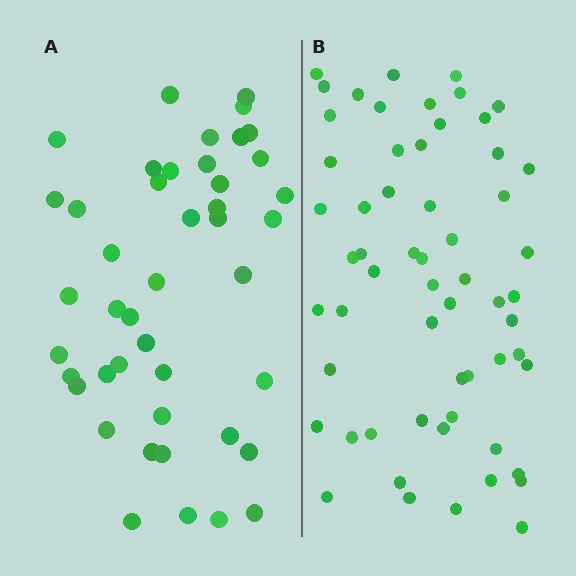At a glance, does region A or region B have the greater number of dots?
Region B (the right region) has more dots.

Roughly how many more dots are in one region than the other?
Region B has approximately 15 more dots than region A.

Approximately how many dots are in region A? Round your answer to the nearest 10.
About 40 dots. (The exact count is 44, which rounds to 40.)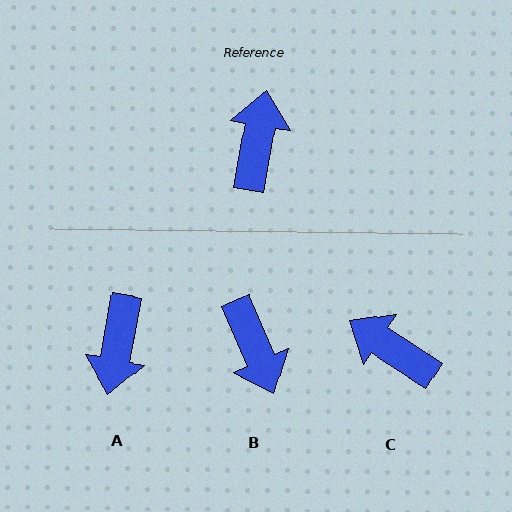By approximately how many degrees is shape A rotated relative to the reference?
Approximately 179 degrees counter-clockwise.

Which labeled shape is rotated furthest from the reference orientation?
A, about 179 degrees away.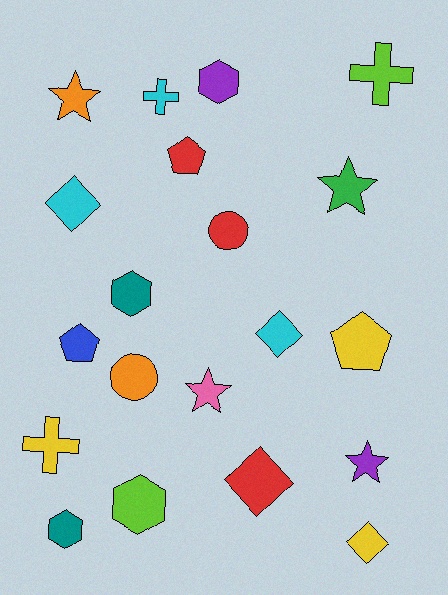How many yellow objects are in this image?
There are 3 yellow objects.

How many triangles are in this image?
There are no triangles.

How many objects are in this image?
There are 20 objects.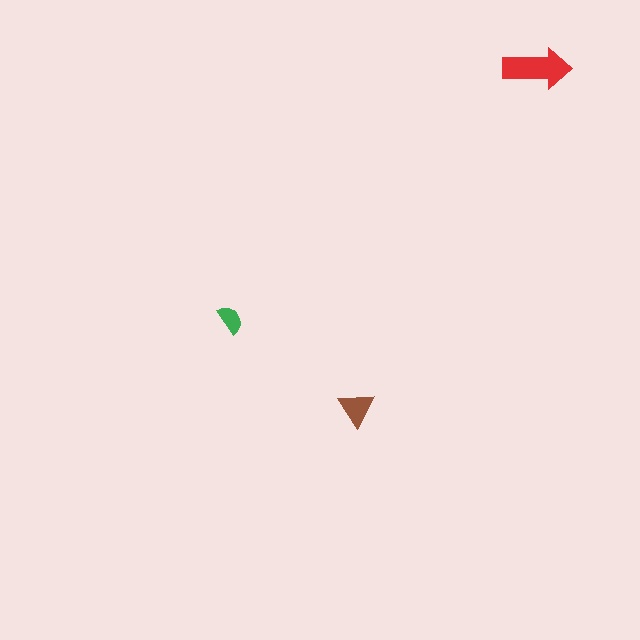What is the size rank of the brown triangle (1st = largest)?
2nd.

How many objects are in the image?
There are 3 objects in the image.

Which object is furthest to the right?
The red arrow is rightmost.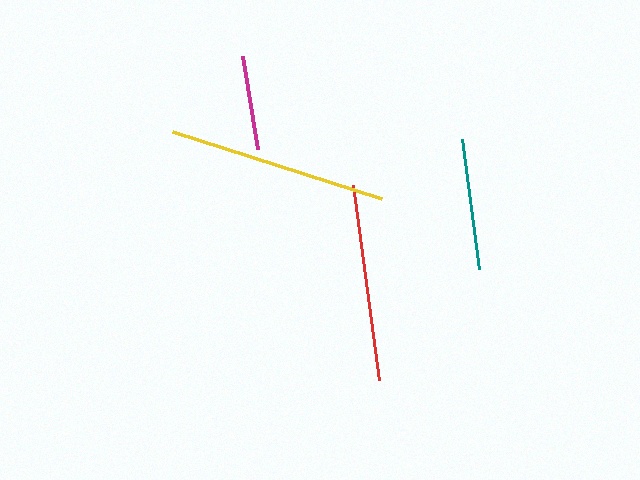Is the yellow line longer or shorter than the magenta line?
The yellow line is longer than the magenta line.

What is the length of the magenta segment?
The magenta segment is approximately 95 pixels long.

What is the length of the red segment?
The red segment is approximately 197 pixels long.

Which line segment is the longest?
The yellow line is the longest at approximately 220 pixels.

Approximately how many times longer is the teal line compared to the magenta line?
The teal line is approximately 1.4 times the length of the magenta line.